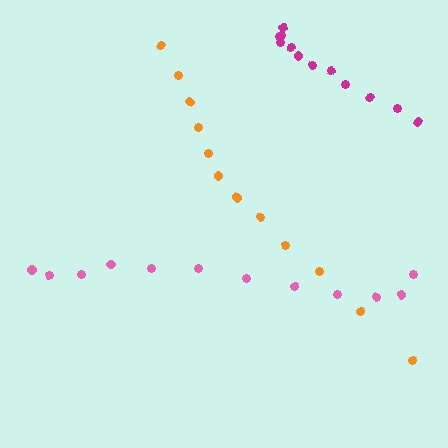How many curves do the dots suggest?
There are 3 distinct paths.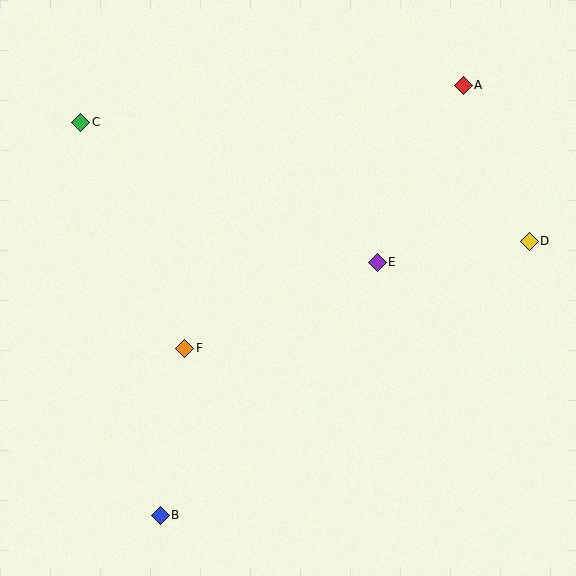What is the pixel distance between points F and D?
The distance between F and D is 361 pixels.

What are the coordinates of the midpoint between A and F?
The midpoint between A and F is at (324, 217).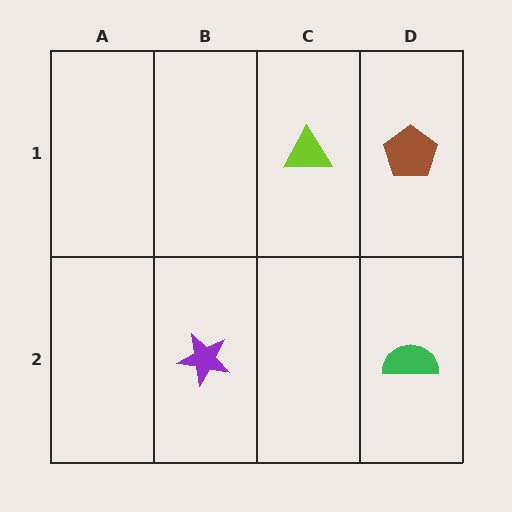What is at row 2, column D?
A green semicircle.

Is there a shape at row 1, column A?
No, that cell is empty.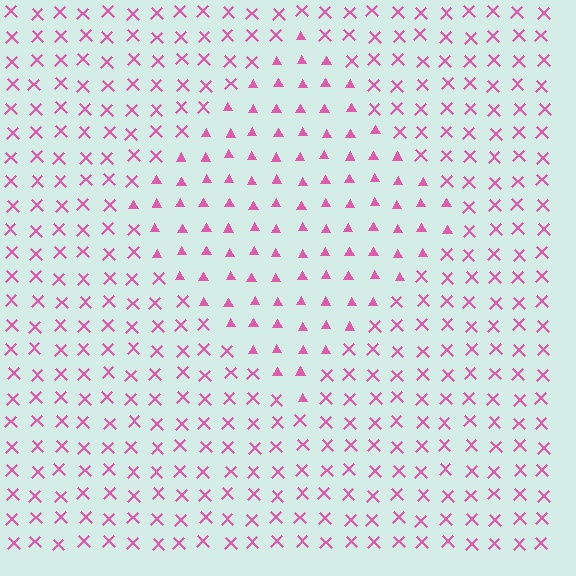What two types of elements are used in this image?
The image uses triangles inside the diamond region and X marks outside it.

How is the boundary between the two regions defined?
The boundary is defined by a change in element shape: triangles inside vs. X marks outside. All elements share the same color and spacing.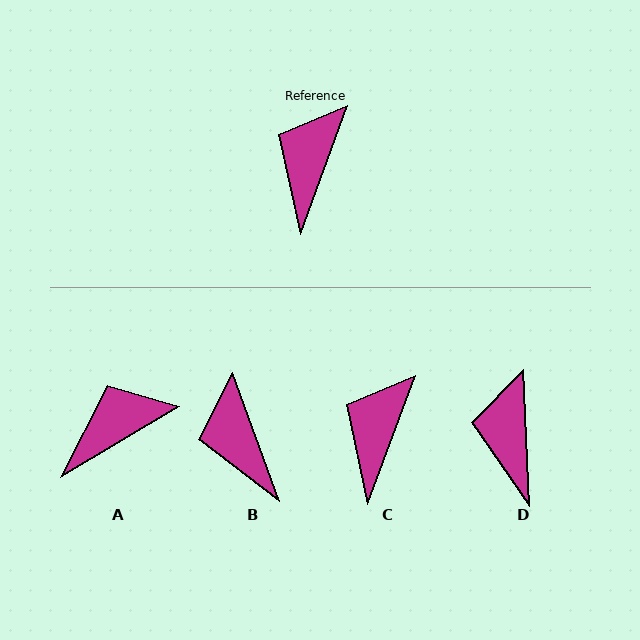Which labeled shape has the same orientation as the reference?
C.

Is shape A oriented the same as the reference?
No, it is off by about 39 degrees.